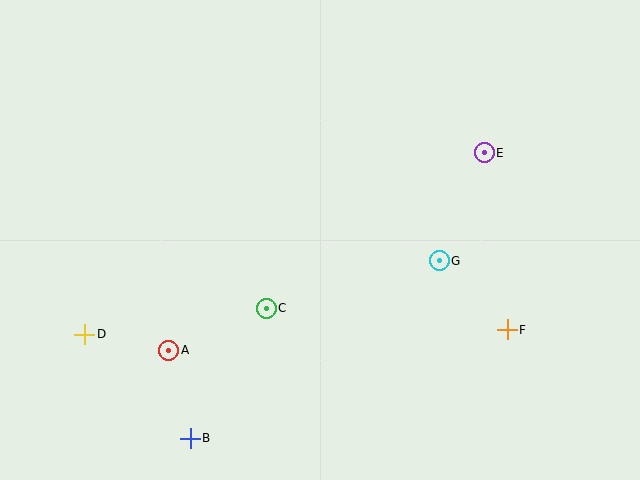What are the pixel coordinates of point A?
Point A is at (169, 350).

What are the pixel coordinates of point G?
Point G is at (439, 261).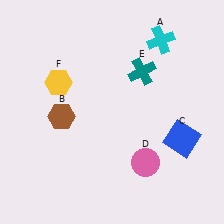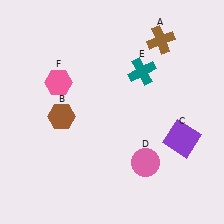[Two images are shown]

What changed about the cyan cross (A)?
In Image 1, A is cyan. In Image 2, it changed to brown.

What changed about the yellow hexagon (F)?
In Image 1, F is yellow. In Image 2, it changed to pink.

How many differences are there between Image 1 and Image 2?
There are 3 differences between the two images.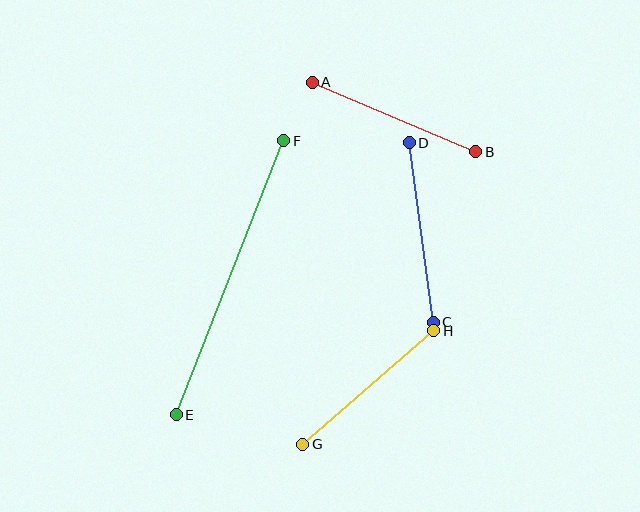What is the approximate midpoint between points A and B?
The midpoint is at approximately (394, 117) pixels.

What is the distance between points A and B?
The distance is approximately 178 pixels.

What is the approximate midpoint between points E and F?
The midpoint is at approximately (230, 278) pixels.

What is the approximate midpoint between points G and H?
The midpoint is at approximately (368, 388) pixels.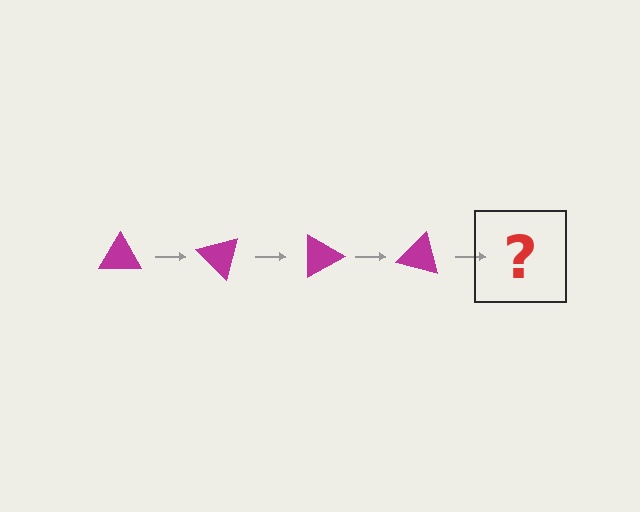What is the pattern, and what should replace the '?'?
The pattern is that the triangle rotates 45 degrees each step. The '?' should be a magenta triangle rotated 180 degrees.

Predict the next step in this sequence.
The next step is a magenta triangle rotated 180 degrees.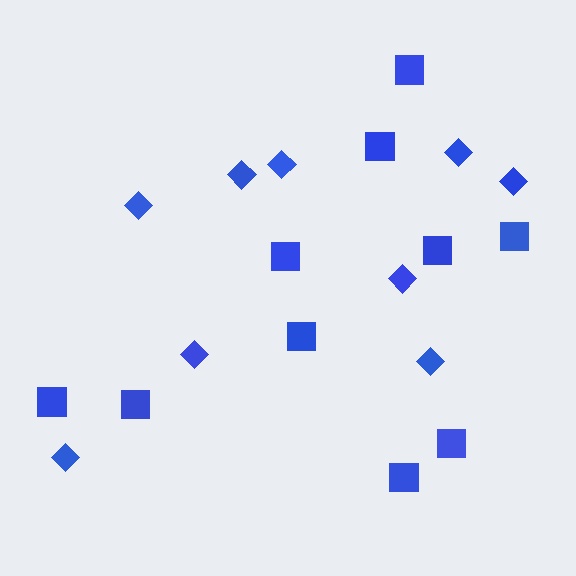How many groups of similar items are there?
There are 2 groups: one group of diamonds (9) and one group of squares (10).